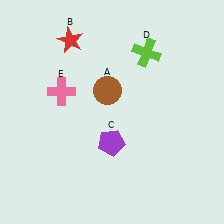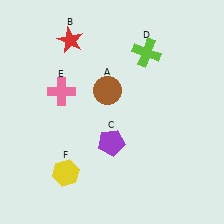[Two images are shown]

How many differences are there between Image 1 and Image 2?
There is 1 difference between the two images.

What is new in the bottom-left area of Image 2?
A yellow hexagon (F) was added in the bottom-left area of Image 2.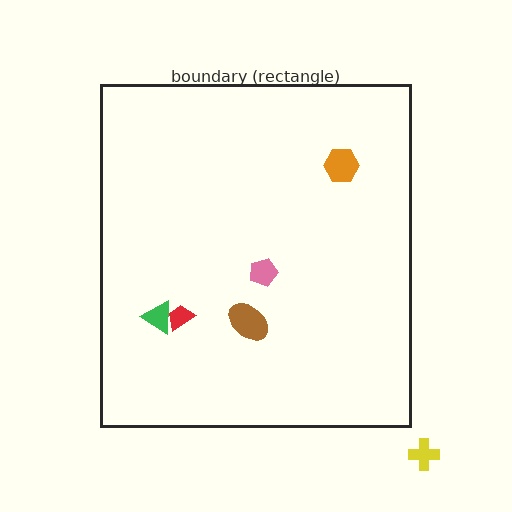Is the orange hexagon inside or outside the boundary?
Inside.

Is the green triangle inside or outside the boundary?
Inside.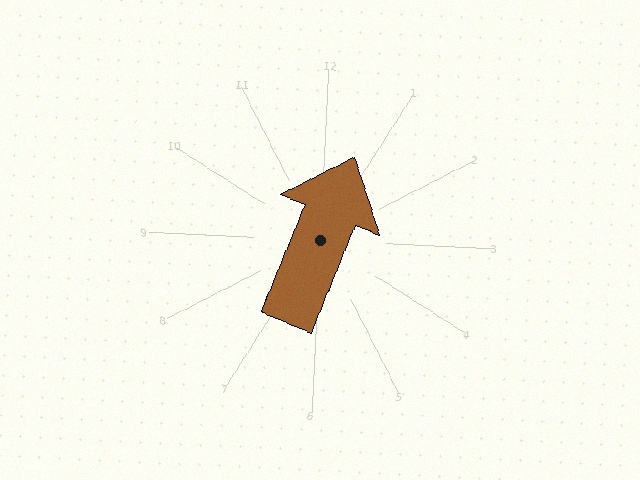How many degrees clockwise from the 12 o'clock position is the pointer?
Approximately 20 degrees.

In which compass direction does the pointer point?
North.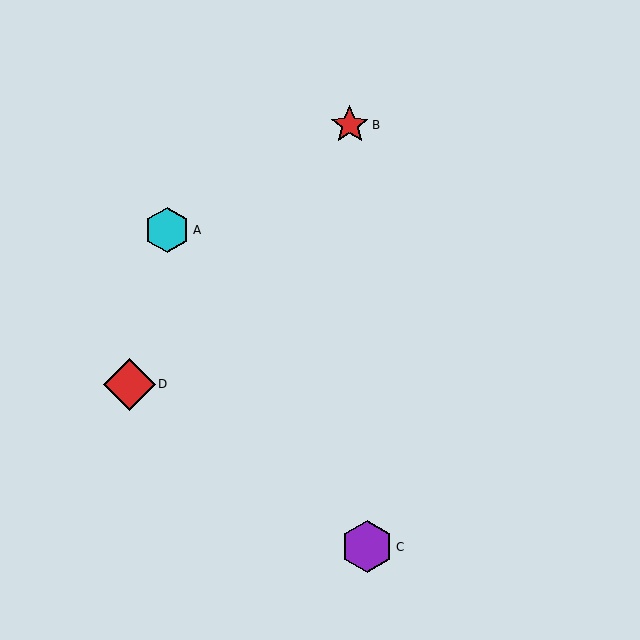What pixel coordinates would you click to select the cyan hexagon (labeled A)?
Click at (167, 230) to select the cyan hexagon A.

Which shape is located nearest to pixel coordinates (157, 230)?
The cyan hexagon (labeled A) at (167, 230) is nearest to that location.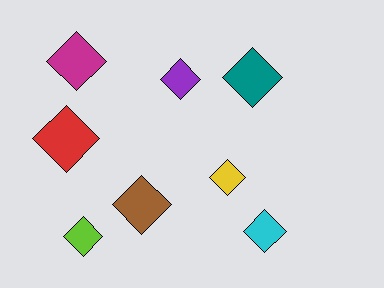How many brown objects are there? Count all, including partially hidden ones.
There is 1 brown object.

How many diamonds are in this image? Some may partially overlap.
There are 8 diamonds.